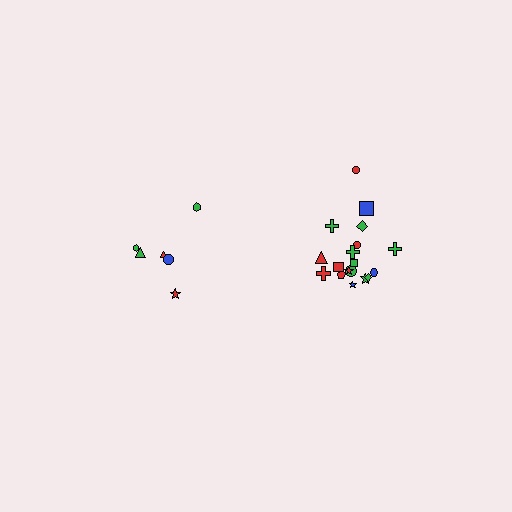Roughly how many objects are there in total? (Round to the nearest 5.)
Roughly 25 objects in total.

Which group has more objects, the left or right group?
The right group.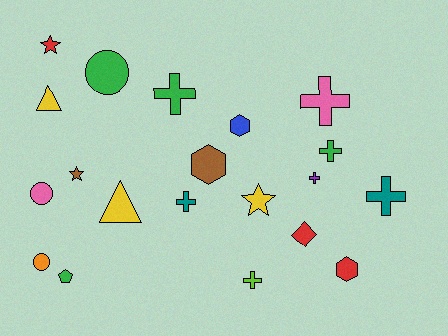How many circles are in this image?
There are 3 circles.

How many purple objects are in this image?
There is 1 purple object.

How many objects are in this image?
There are 20 objects.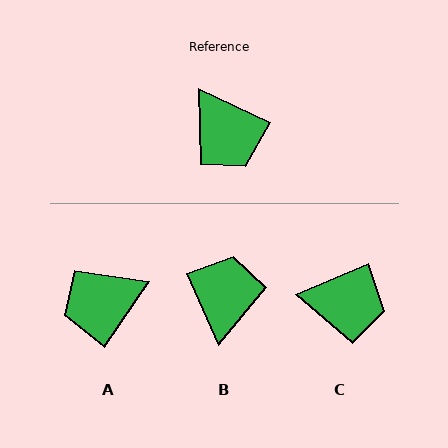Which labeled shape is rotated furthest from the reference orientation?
B, about 140 degrees away.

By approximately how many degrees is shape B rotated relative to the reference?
Approximately 140 degrees counter-clockwise.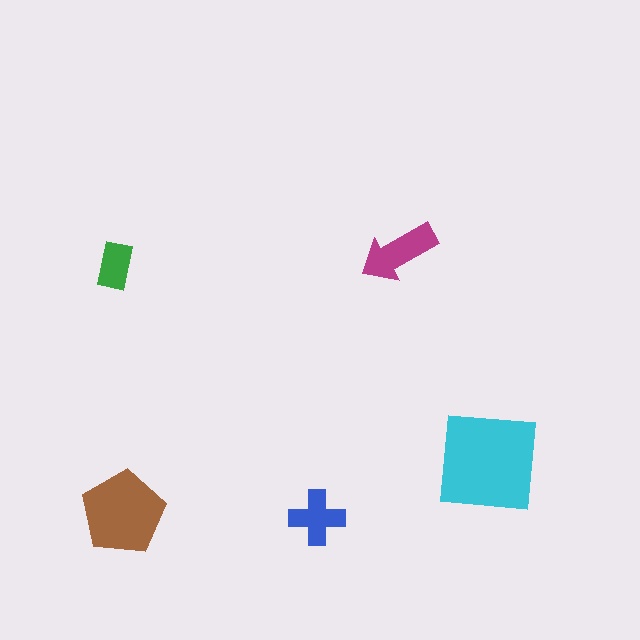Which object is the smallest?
The green rectangle.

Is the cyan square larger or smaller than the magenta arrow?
Larger.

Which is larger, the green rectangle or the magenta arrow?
The magenta arrow.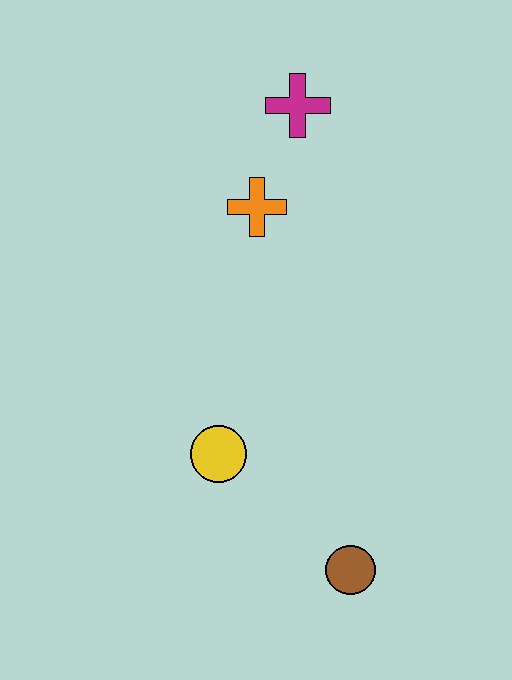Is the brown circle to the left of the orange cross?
No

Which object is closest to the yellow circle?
The brown circle is closest to the yellow circle.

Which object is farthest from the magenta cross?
The brown circle is farthest from the magenta cross.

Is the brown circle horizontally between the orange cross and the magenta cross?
No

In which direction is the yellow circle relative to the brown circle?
The yellow circle is to the left of the brown circle.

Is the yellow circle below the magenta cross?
Yes